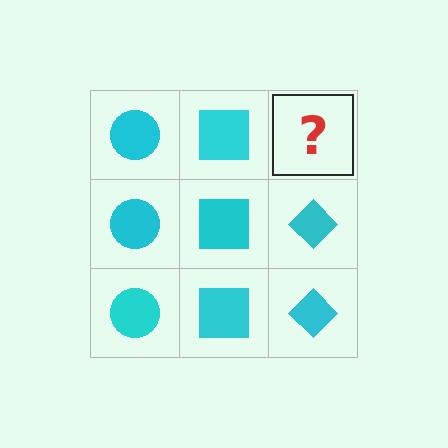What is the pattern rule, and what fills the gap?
The rule is that each column has a consistent shape. The gap should be filled with a cyan diamond.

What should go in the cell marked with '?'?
The missing cell should contain a cyan diamond.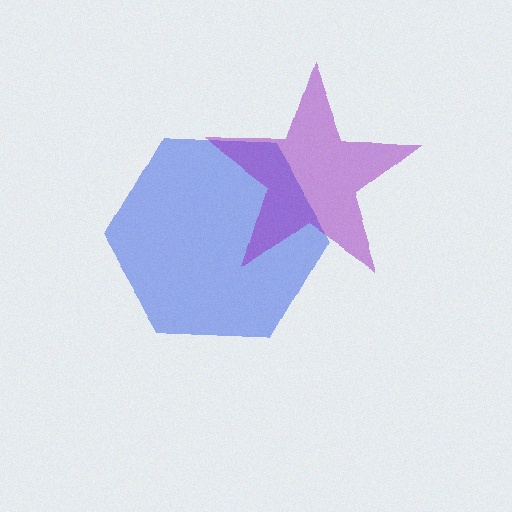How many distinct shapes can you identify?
There are 2 distinct shapes: a blue hexagon, a purple star.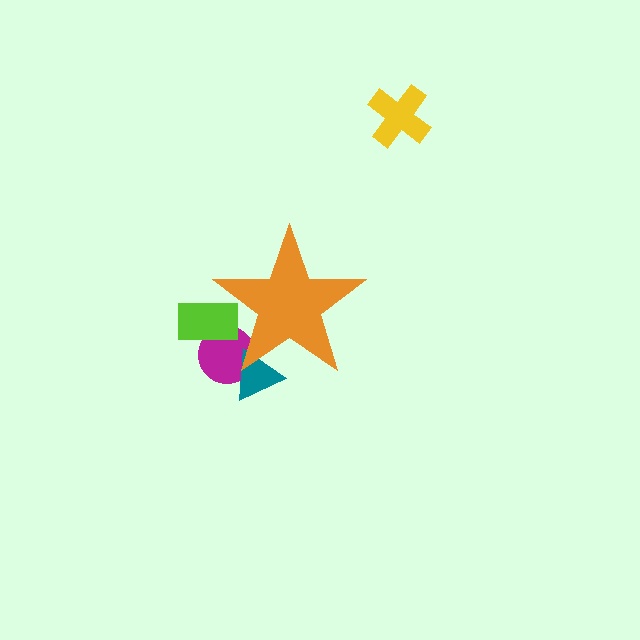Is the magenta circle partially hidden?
Yes, the magenta circle is partially hidden behind the orange star.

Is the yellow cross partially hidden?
No, the yellow cross is fully visible.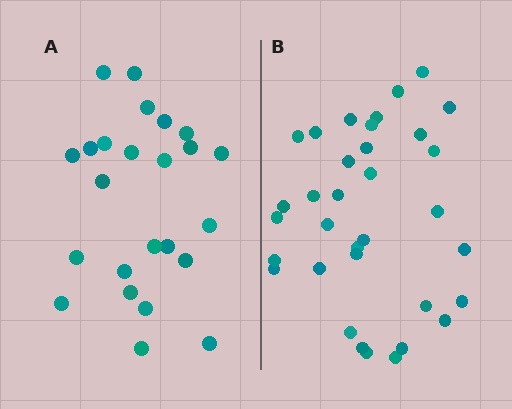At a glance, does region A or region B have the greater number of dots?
Region B (the right region) has more dots.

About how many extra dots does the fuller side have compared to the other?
Region B has roughly 10 or so more dots than region A.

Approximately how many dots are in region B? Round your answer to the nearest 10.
About 30 dots. (The exact count is 34, which rounds to 30.)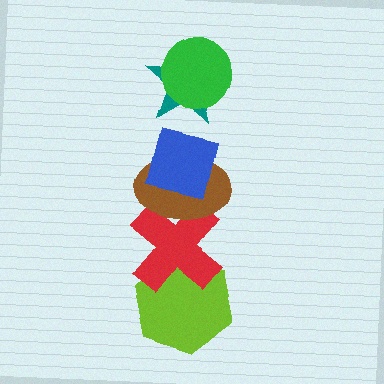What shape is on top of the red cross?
The brown ellipse is on top of the red cross.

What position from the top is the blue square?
The blue square is 3rd from the top.